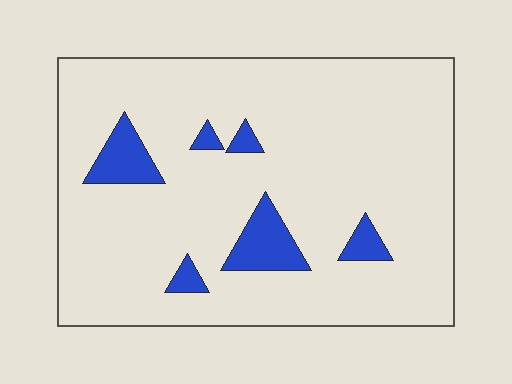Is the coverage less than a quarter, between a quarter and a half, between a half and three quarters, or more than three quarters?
Less than a quarter.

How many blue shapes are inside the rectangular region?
6.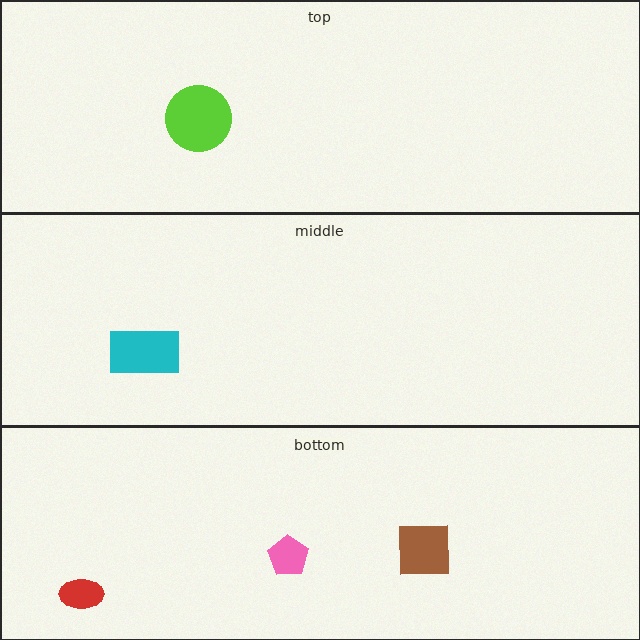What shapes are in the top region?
The lime circle.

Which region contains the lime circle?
The top region.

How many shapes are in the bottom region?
3.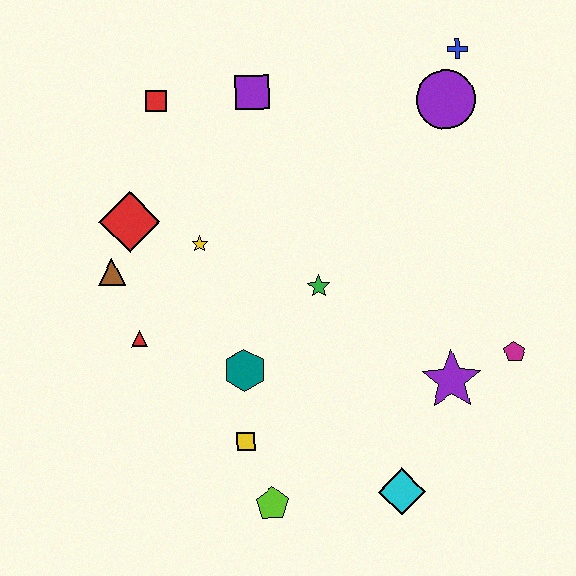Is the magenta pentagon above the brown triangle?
No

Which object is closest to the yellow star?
The red diamond is closest to the yellow star.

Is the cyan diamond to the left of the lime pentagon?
No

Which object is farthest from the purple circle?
The lime pentagon is farthest from the purple circle.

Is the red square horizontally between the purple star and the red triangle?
Yes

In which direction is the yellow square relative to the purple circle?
The yellow square is below the purple circle.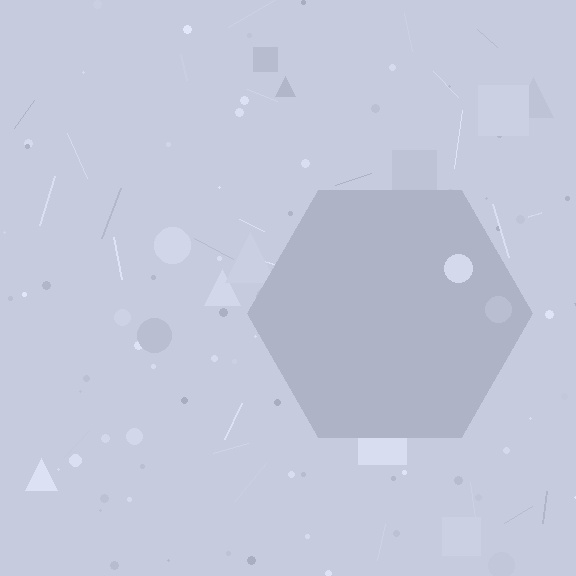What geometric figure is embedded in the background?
A hexagon is embedded in the background.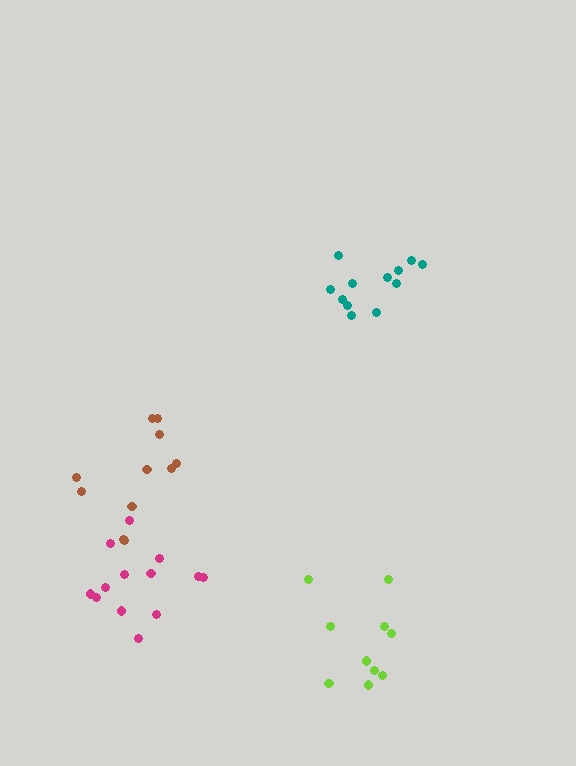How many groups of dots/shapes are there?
There are 4 groups.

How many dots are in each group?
Group 1: 12 dots, Group 2: 13 dots, Group 3: 10 dots, Group 4: 11 dots (46 total).